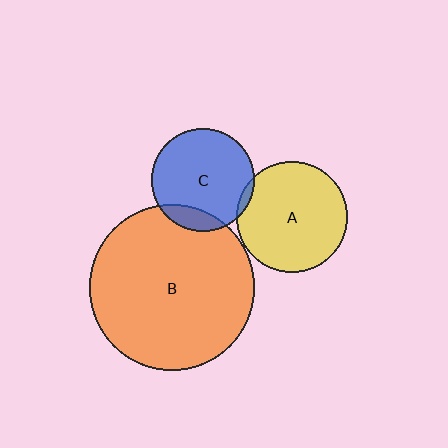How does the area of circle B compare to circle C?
Approximately 2.6 times.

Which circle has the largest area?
Circle B (orange).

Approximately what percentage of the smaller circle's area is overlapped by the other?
Approximately 15%.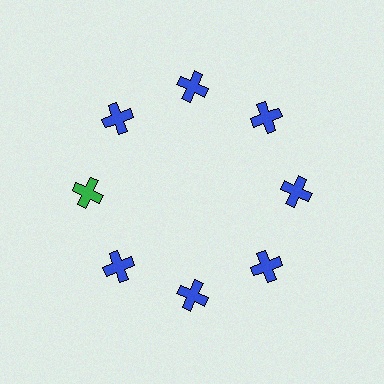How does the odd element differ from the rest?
It has a different color: green instead of blue.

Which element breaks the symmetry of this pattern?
The green cross at roughly the 9 o'clock position breaks the symmetry. All other shapes are blue crosses.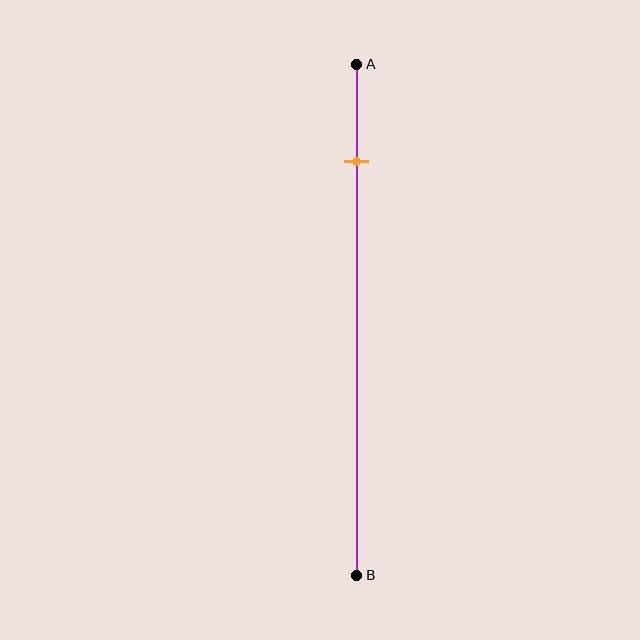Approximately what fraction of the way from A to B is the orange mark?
The orange mark is approximately 20% of the way from A to B.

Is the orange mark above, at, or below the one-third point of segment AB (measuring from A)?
The orange mark is above the one-third point of segment AB.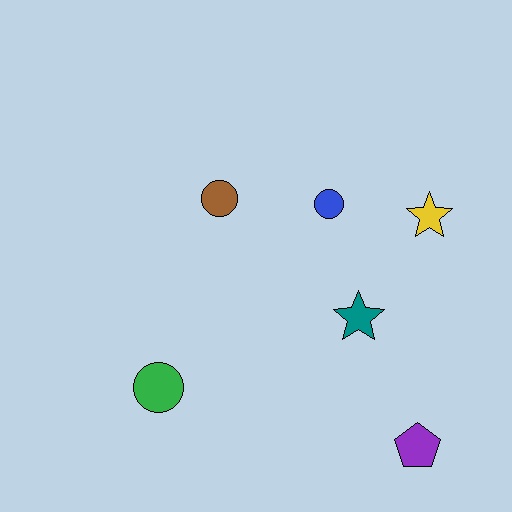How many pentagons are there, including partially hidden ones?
There is 1 pentagon.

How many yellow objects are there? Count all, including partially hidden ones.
There is 1 yellow object.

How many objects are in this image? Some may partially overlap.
There are 6 objects.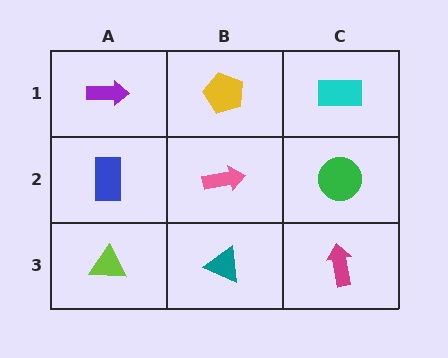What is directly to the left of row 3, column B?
A lime triangle.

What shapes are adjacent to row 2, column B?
A yellow pentagon (row 1, column B), a teal triangle (row 3, column B), a blue rectangle (row 2, column A), a green circle (row 2, column C).